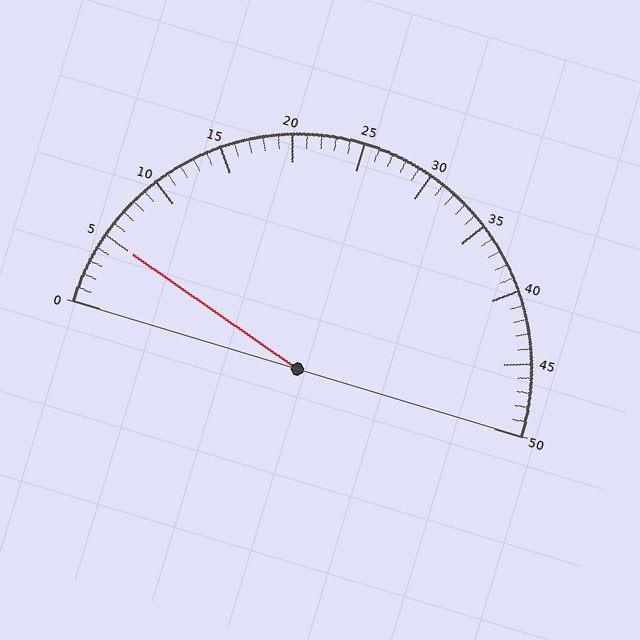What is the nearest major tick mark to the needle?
The nearest major tick mark is 5.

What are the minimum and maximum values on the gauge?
The gauge ranges from 0 to 50.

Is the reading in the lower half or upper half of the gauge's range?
The reading is in the lower half of the range (0 to 50).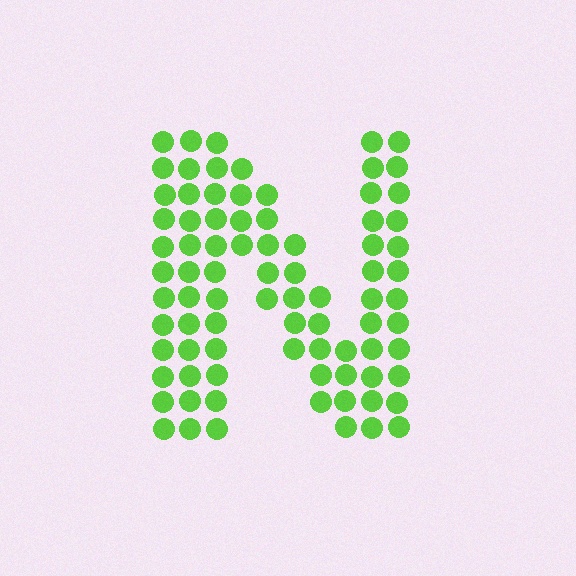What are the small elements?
The small elements are circles.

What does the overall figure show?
The overall figure shows the letter N.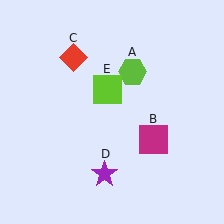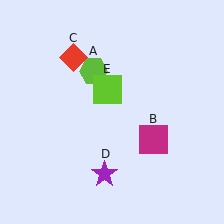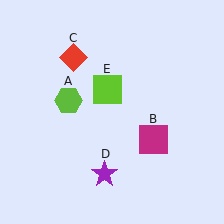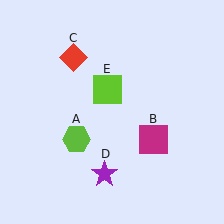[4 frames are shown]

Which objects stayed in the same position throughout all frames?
Magenta square (object B) and red diamond (object C) and purple star (object D) and lime square (object E) remained stationary.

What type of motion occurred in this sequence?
The lime hexagon (object A) rotated counterclockwise around the center of the scene.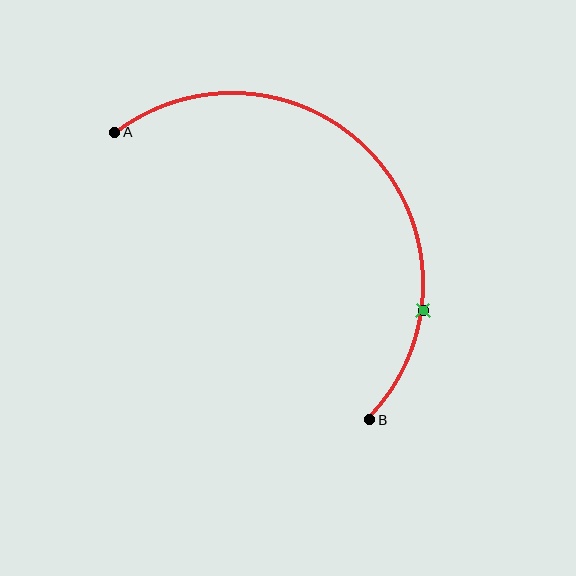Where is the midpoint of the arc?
The arc midpoint is the point on the curve farthest from the straight line joining A and B. It sits above and to the right of that line.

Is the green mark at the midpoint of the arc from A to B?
No. The green mark lies on the arc but is closer to endpoint B. The arc midpoint would be at the point on the curve equidistant along the arc from both A and B.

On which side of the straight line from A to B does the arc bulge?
The arc bulges above and to the right of the straight line connecting A and B.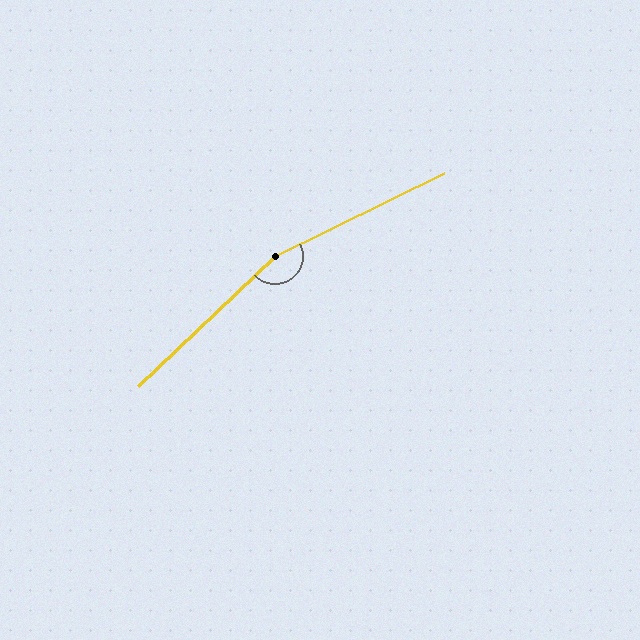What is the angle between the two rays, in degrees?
Approximately 163 degrees.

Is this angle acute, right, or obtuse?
It is obtuse.